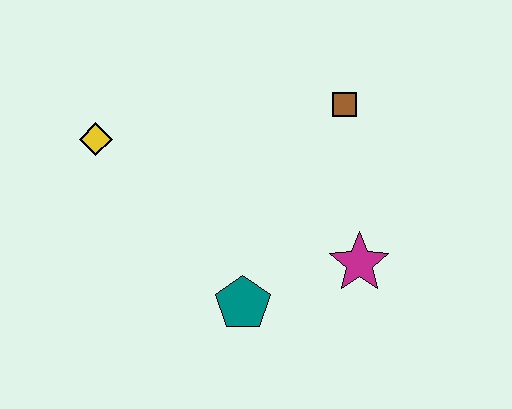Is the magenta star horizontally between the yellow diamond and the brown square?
No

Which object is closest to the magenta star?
The teal pentagon is closest to the magenta star.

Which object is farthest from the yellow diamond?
The magenta star is farthest from the yellow diamond.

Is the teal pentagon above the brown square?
No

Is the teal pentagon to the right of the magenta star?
No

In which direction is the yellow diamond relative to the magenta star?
The yellow diamond is to the left of the magenta star.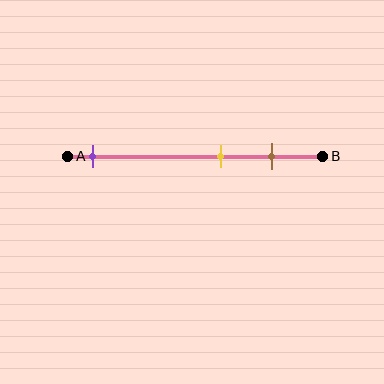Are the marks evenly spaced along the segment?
No, the marks are not evenly spaced.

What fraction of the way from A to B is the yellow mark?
The yellow mark is approximately 60% (0.6) of the way from A to B.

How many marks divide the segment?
There are 3 marks dividing the segment.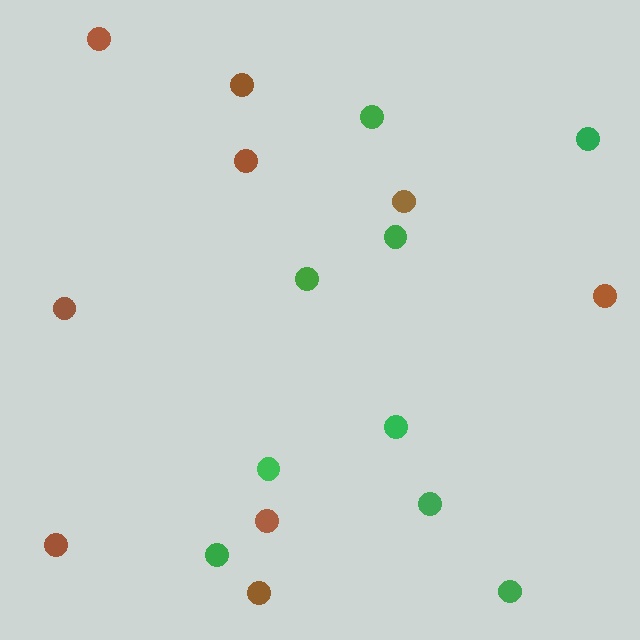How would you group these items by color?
There are 2 groups: one group of brown circles (9) and one group of green circles (9).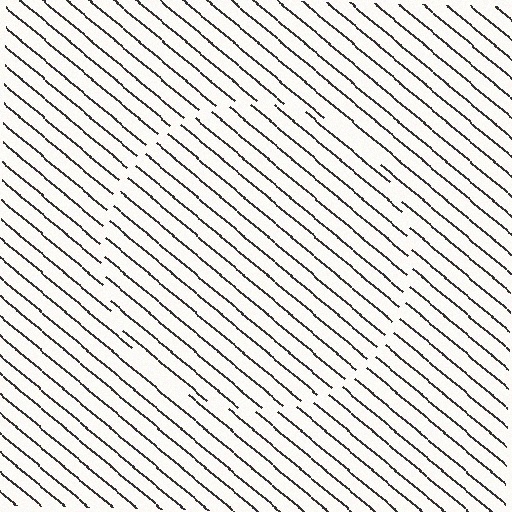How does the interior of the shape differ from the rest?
The interior of the shape contains the same grating, shifted by half a period — the contour is defined by the phase discontinuity where line-ends from the inner and outer gratings abut.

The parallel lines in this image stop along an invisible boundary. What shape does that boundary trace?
An illusory circle. The interior of the shape contains the same grating, shifted by half a period — the contour is defined by the phase discontinuity where line-ends from the inner and outer gratings abut.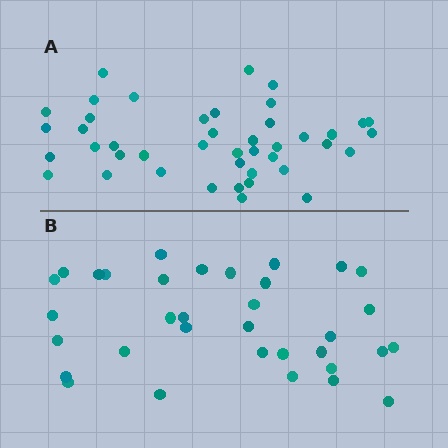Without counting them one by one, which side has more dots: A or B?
Region A (the top region) has more dots.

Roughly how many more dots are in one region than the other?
Region A has roughly 8 or so more dots than region B.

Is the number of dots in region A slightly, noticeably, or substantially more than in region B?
Region A has noticeably more, but not dramatically so. The ratio is roughly 1.3 to 1.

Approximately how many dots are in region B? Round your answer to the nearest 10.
About 30 dots. (The exact count is 34, which rounds to 30.)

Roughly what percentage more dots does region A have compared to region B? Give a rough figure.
About 25% more.